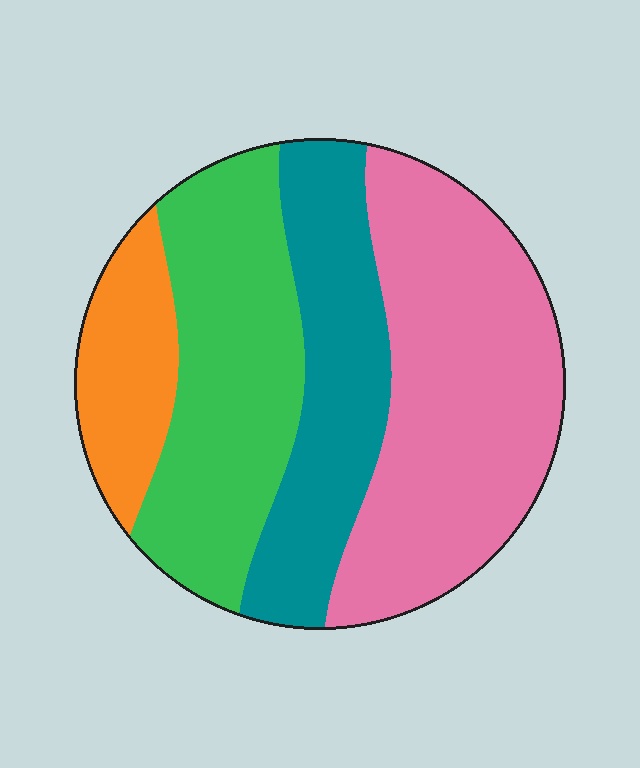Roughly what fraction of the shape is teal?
Teal takes up less than a quarter of the shape.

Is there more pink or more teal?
Pink.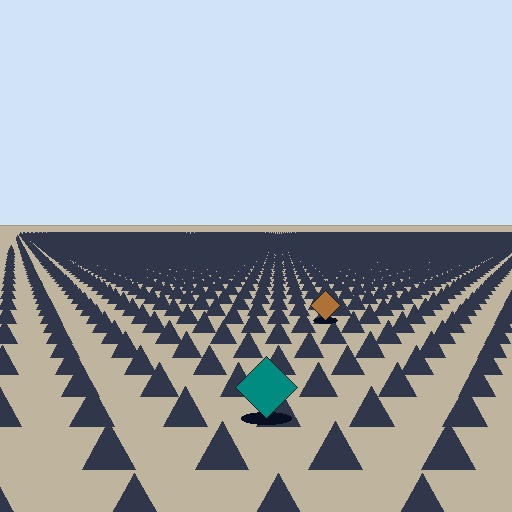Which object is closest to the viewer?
The teal diamond is closest. The texture marks near it are larger and more spread out.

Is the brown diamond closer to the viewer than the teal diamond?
No. The teal diamond is closer — you can tell from the texture gradient: the ground texture is coarser near it.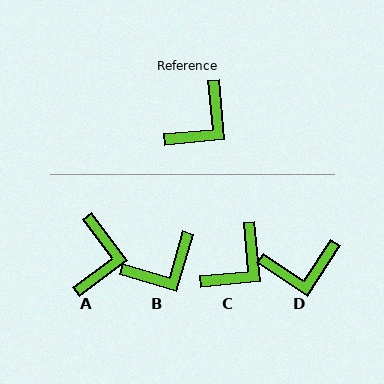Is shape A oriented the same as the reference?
No, it is off by about 32 degrees.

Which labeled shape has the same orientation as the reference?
C.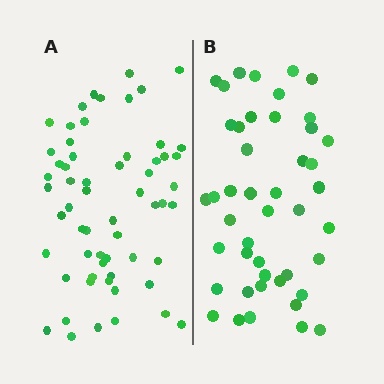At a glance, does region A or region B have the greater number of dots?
Region A (the left region) has more dots.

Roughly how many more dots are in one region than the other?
Region A has approximately 15 more dots than region B.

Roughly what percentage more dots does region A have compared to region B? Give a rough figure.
About 35% more.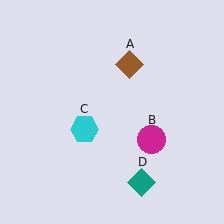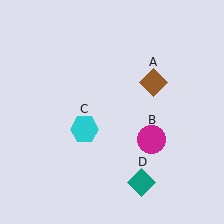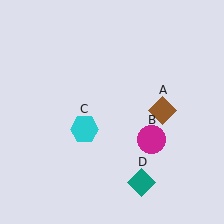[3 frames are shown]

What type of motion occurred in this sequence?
The brown diamond (object A) rotated clockwise around the center of the scene.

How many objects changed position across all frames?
1 object changed position: brown diamond (object A).